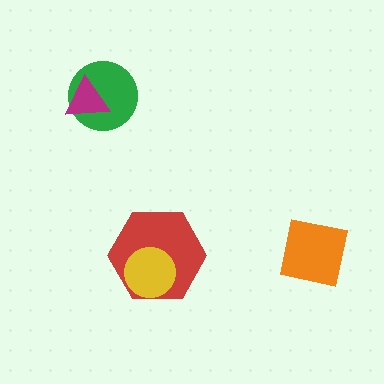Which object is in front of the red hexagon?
The yellow circle is in front of the red hexagon.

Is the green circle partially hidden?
Yes, it is partially covered by another shape.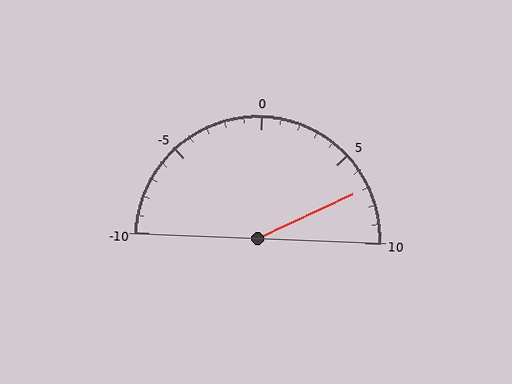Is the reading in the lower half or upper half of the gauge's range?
The reading is in the upper half of the range (-10 to 10).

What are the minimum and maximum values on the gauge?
The gauge ranges from -10 to 10.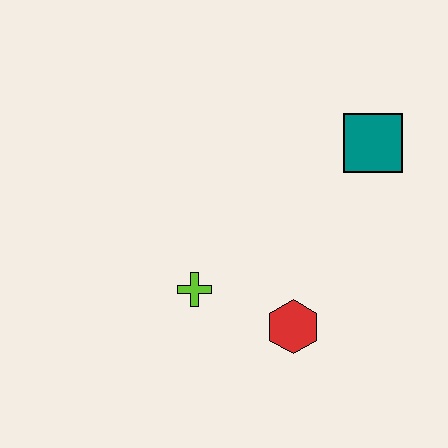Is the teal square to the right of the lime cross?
Yes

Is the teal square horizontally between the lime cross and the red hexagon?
No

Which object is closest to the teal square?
The red hexagon is closest to the teal square.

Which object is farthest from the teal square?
The lime cross is farthest from the teal square.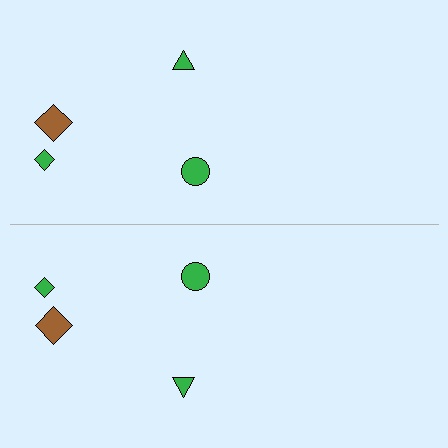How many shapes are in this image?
There are 8 shapes in this image.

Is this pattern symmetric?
Yes, this pattern has bilateral (reflection) symmetry.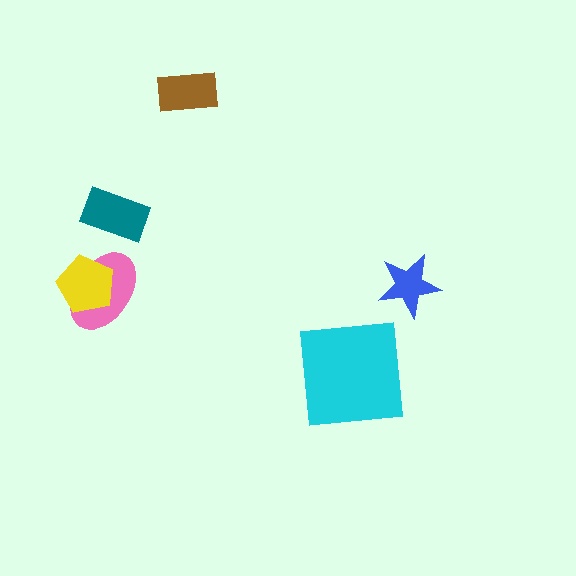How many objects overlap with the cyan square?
0 objects overlap with the cyan square.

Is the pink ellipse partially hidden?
Yes, it is partially covered by another shape.